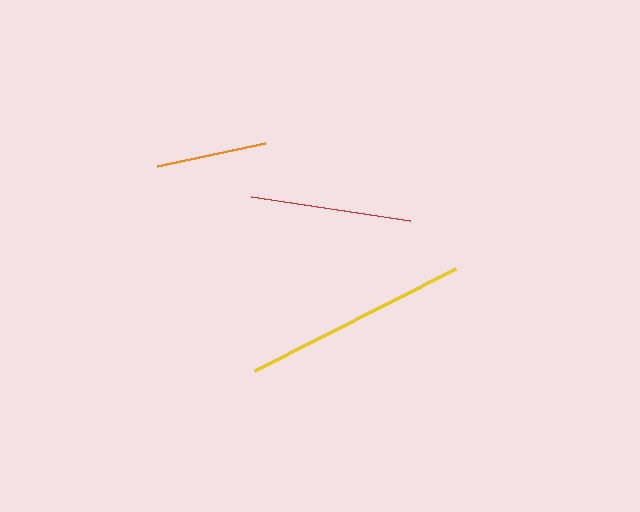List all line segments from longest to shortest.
From longest to shortest: yellow, red, orange.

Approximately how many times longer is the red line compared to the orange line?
The red line is approximately 1.5 times the length of the orange line.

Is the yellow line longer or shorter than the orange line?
The yellow line is longer than the orange line.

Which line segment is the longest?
The yellow line is the longest at approximately 226 pixels.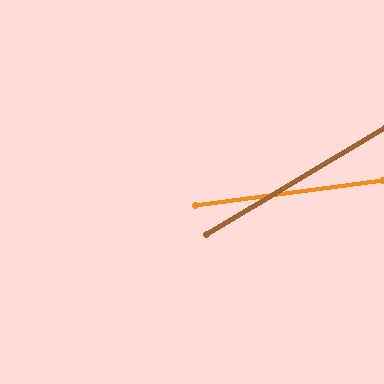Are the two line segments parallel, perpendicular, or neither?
Neither parallel nor perpendicular — they differ by about 23°.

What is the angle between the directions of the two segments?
Approximately 23 degrees.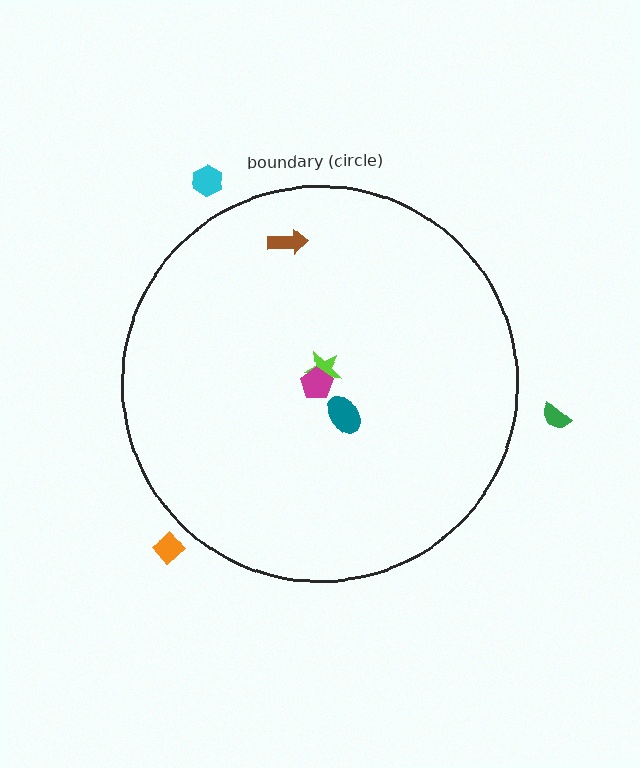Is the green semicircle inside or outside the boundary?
Outside.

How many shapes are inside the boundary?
4 inside, 3 outside.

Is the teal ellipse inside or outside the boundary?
Inside.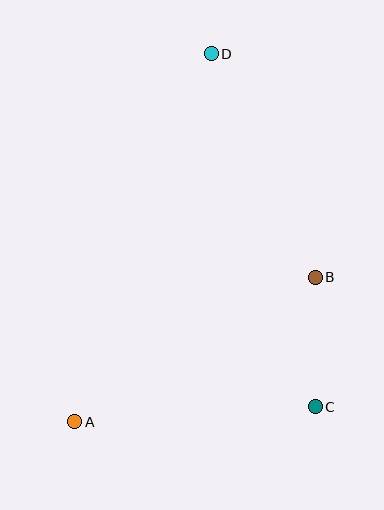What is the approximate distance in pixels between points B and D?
The distance between B and D is approximately 247 pixels.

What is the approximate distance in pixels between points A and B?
The distance between A and B is approximately 281 pixels.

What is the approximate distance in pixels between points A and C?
The distance between A and C is approximately 241 pixels.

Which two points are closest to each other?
Points B and C are closest to each other.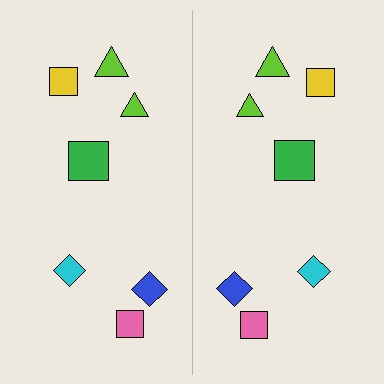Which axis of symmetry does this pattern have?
The pattern has a vertical axis of symmetry running through the center of the image.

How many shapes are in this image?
There are 14 shapes in this image.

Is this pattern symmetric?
Yes, this pattern has bilateral (reflection) symmetry.